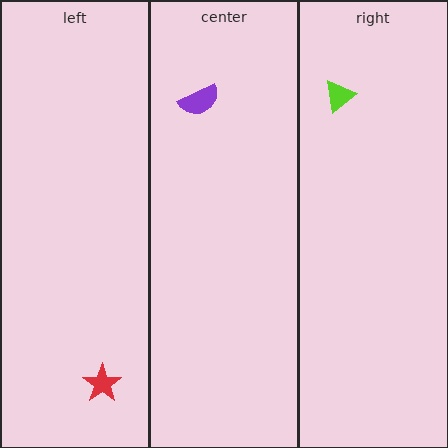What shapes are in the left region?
The red star.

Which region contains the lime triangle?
The right region.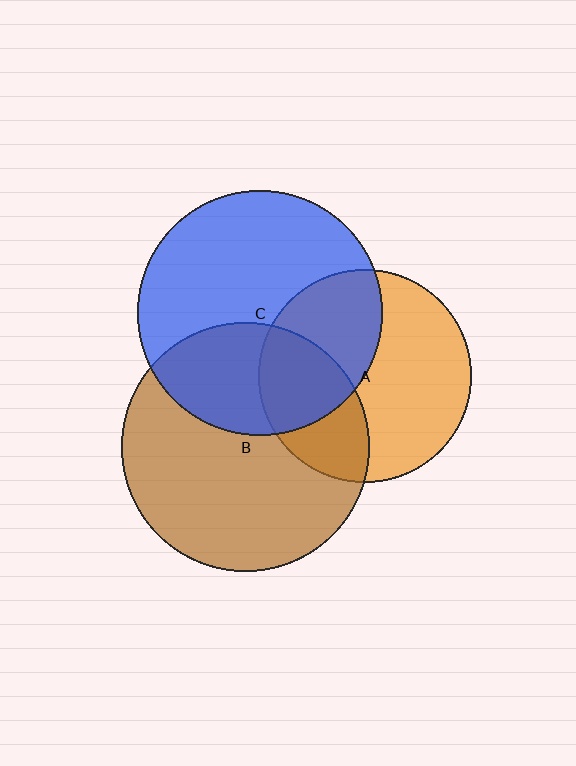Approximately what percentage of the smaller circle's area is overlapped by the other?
Approximately 35%.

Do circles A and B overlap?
Yes.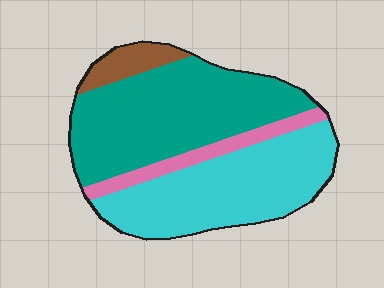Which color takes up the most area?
Teal, at roughly 45%.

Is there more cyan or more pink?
Cyan.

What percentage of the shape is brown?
Brown covers roughly 5% of the shape.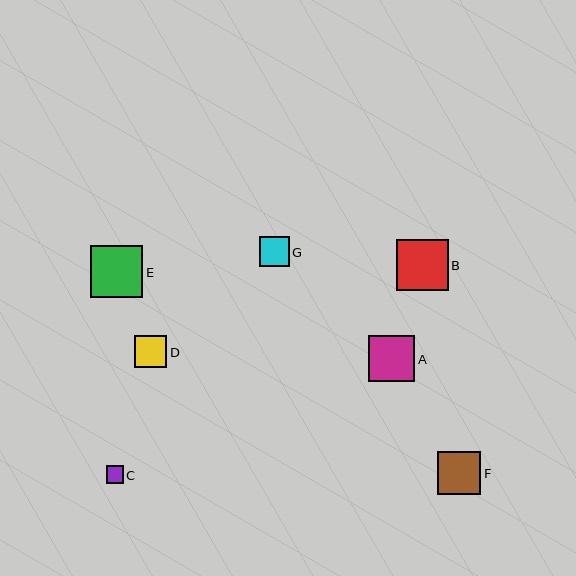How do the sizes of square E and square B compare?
Square E and square B are approximately the same size.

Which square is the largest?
Square E is the largest with a size of approximately 52 pixels.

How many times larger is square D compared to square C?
Square D is approximately 1.8 times the size of square C.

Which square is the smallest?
Square C is the smallest with a size of approximately 17 pixels.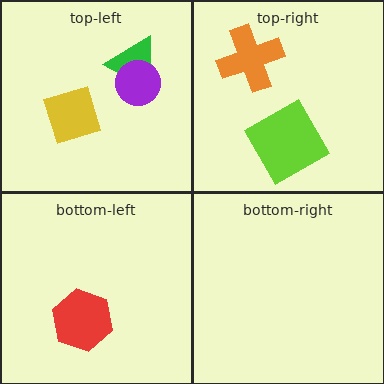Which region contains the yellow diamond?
The top-left region.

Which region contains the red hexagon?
The bottom-left region.